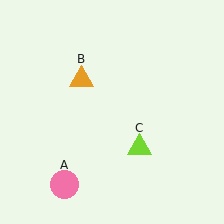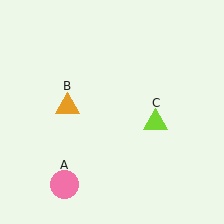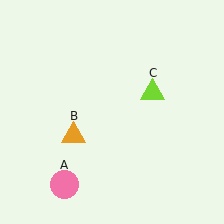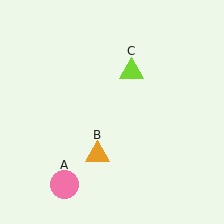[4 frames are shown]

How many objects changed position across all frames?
2 objects changed position: orange triangle (object B), lime triangle (object C).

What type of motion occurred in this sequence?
The orange triangle (object B), lime triangle (object C) rotated counterclockwise around the center of the scene.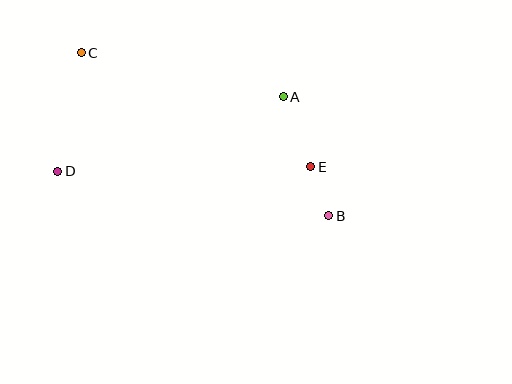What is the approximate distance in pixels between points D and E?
The distance between D and E is approximately 253 pixels.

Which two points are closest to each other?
Points B and E are closest to each other.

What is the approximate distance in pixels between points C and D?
The distance between C and D is approximately 121 pixels.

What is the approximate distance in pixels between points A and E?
The distance between A and E is approximately 75 pixels.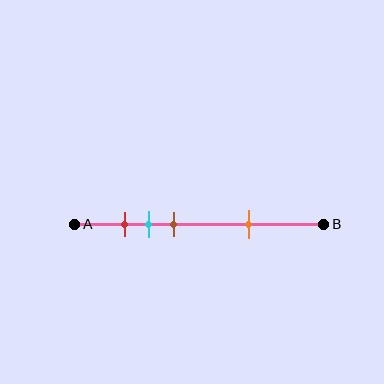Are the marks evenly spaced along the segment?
No, the marks are not evenly spaced.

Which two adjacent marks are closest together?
The red and cyan marks are the closest adjacent pair.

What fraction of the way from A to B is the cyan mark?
The cyan mark is approximately 30% (0.3) of the way from A to B.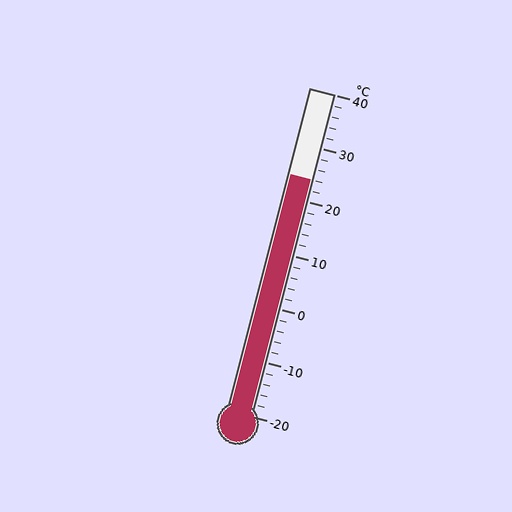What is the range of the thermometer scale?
The thermometer scale ranges from -20°C to 40°C.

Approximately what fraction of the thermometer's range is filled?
The thermometer is filled to approximately 75% of its range.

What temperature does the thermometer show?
The thermometer shows approximately 24°C.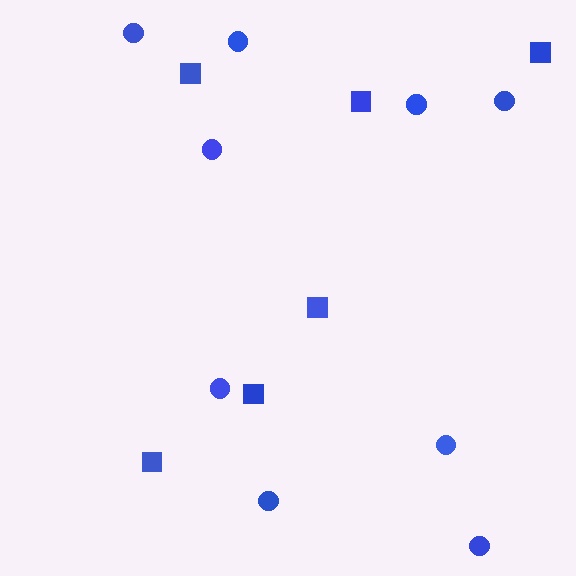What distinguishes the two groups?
There are 2 groups: one group of circles (9) and one group of squares (6).